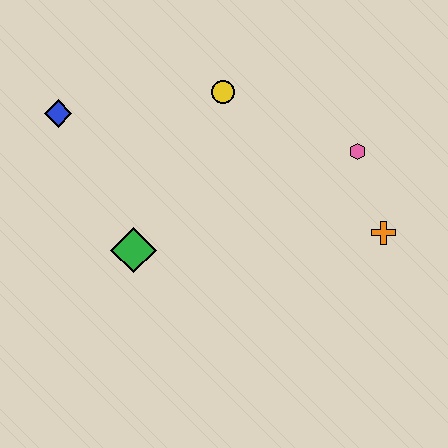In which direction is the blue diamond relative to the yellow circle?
The blue diamond is to the left of the yellow circle.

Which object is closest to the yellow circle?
The pink hexagon is closest to the yellow circle.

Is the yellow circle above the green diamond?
Yes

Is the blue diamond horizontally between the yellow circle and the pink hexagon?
No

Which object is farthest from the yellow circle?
The orange cross is farthest from the yellow circle.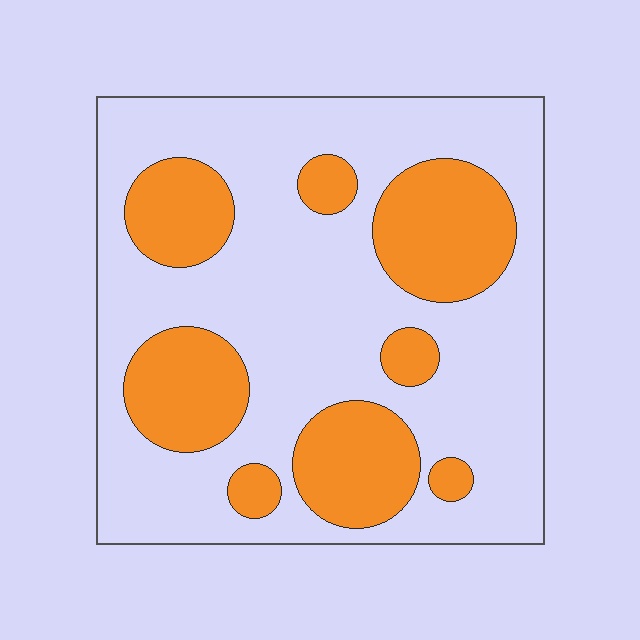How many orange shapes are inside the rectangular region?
8.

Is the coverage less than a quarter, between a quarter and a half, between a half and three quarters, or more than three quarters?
Between a quarter and a half.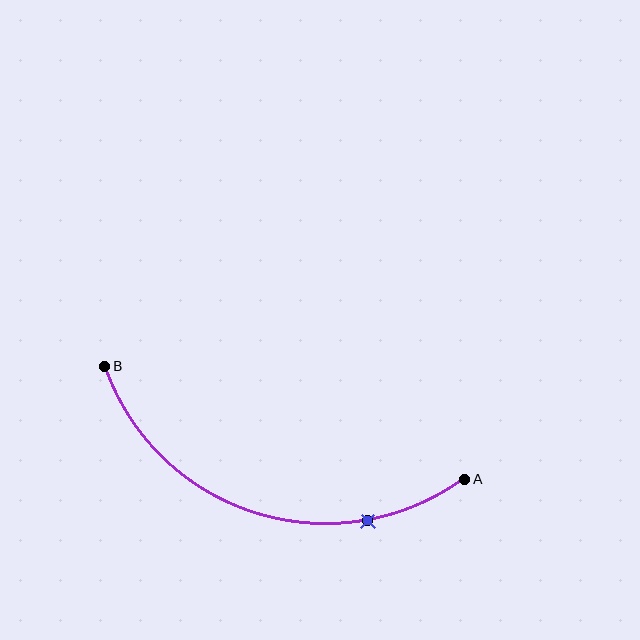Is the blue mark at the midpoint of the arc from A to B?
No. The blue mark lies on the arc but is closer to endpoint A. The arc midpoint would be at the point on the curve equidistant along the arc from both A and B.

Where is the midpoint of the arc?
The arc midpoint is the point on the curve farthest from the straight line joining A and B. It sits below that line.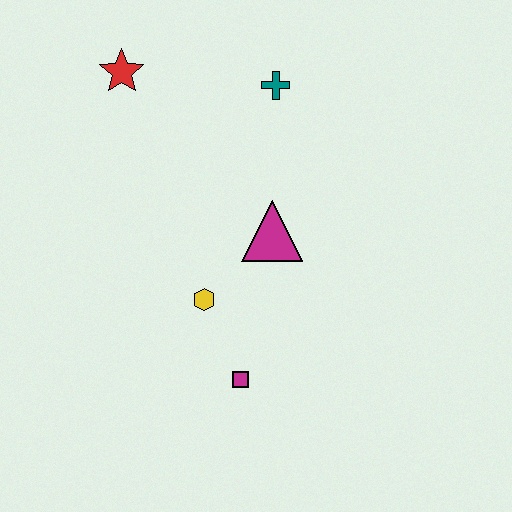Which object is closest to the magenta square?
The yellow hexagon is closest to the magenta square.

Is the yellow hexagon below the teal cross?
Yes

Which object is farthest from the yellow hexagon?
The red star is farthest from the yellow hexagon.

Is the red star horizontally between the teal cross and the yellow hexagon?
No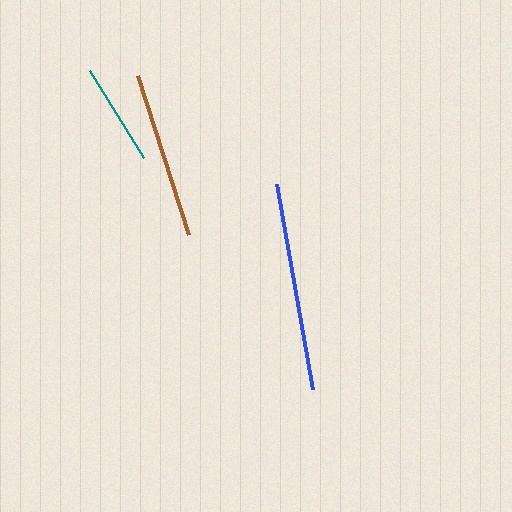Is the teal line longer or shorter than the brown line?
The brown line is longer than the teal line.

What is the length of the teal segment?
The teal segment is approximately 103 pixels long.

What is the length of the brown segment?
The brown segment is approximately 167 pixels long.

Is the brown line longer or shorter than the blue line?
The blue line is longer than the brown line.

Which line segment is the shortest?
The teal line is the shortest at approximately 103 pixels.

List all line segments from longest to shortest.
From longest to shortest: blue, brown, teal.